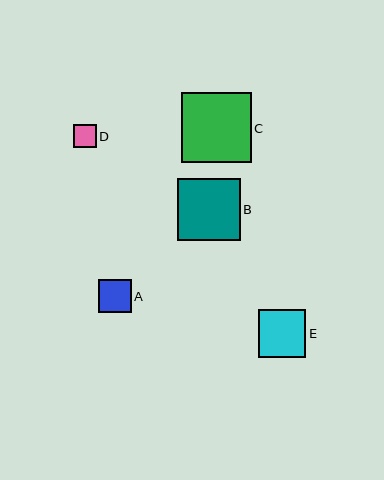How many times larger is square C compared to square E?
Square C is approximately 1.5 times the size of square E.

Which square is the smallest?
Square D is the smallest with a size of approximately 23 pixels.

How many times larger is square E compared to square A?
Square E is approximately 1.4 times the size of square A.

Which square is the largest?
Square C is the largest with a size of approximately 70 pixels.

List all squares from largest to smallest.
From largest to smallest: C, B, E, A, D.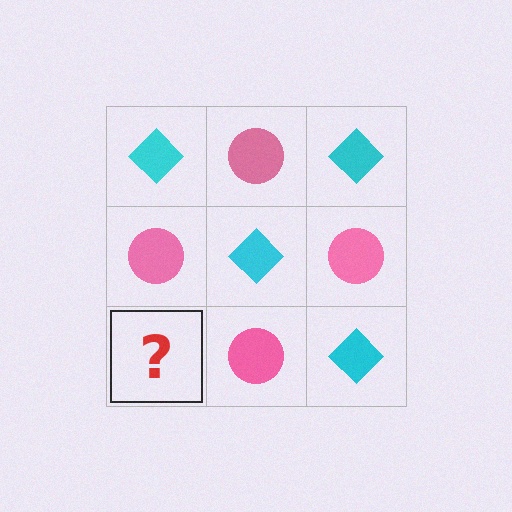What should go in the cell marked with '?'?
The missing cell should contain a cyan diamond.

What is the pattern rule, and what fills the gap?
The rule is that it alternates cyan diamond and pink circle in a checkerboard pattern. The gap should be filled with a cyan diamond.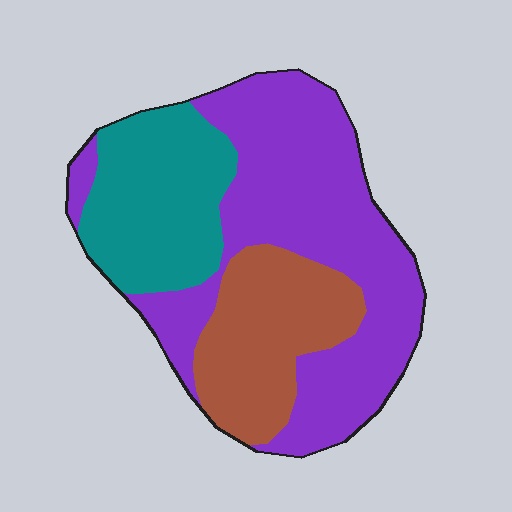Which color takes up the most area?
Purple, at roughly 50%.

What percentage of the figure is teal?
Teal covers roughly 25% of the figure.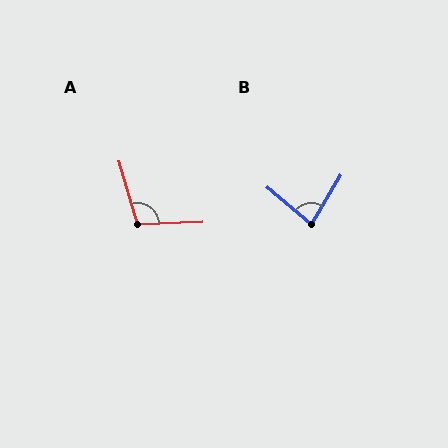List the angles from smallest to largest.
B (81°), A (104°).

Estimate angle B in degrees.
Approximately 81 degrees.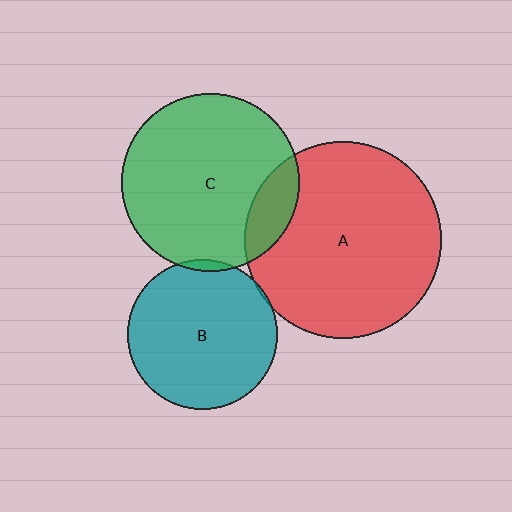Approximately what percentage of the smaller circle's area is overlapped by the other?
Approximately 5%.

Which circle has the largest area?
Circle A (red).